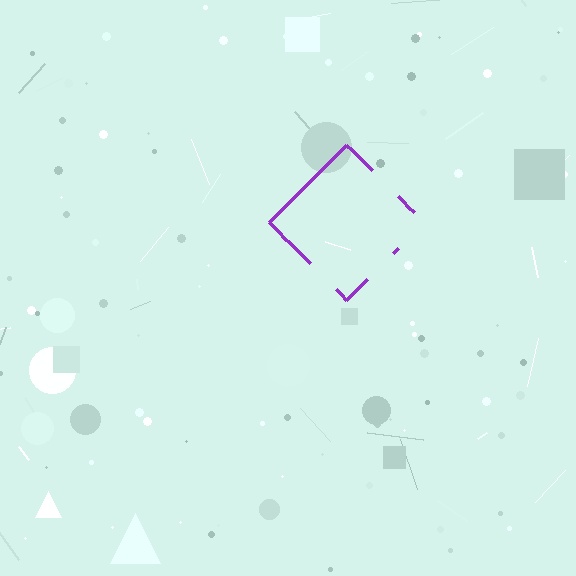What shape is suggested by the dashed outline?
The dashed outline suggests a diamond.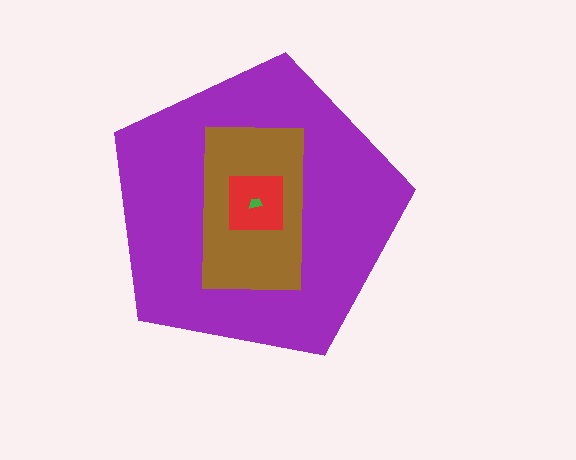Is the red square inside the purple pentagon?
Yes.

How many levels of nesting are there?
4.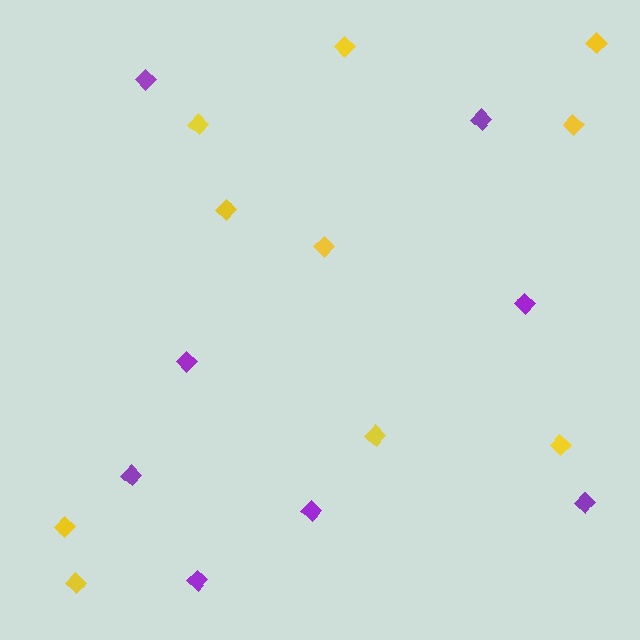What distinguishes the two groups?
There are 2 groups: one group of yellow diamonds (10) and one group of purple diamonds (8).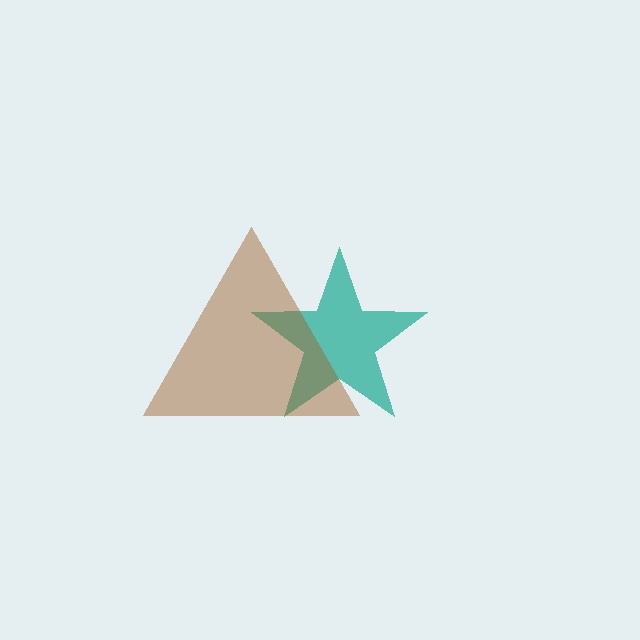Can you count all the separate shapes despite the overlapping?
Yes, there are 2 separate shapes.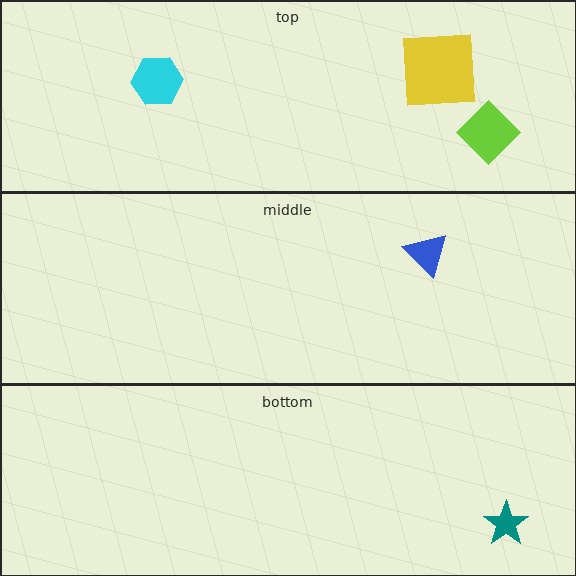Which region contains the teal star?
The bottom region.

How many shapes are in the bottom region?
1.